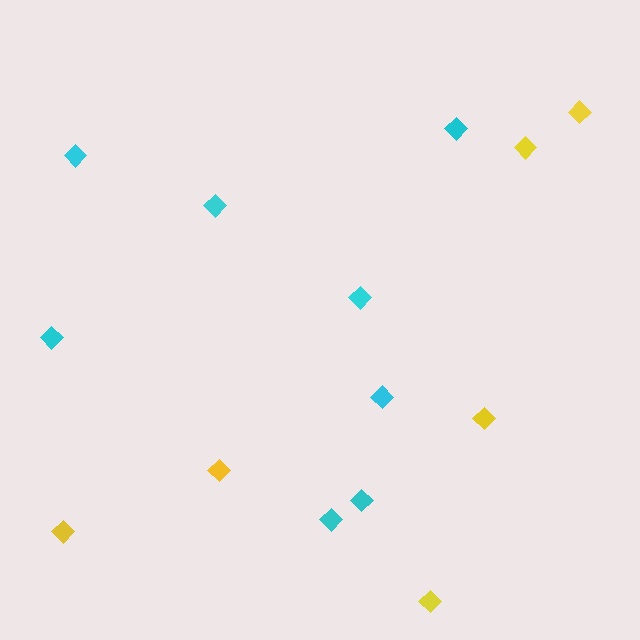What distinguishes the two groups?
There are 2 groups: one group of cyan diamonds (8) and one group of yellow diamonds (6).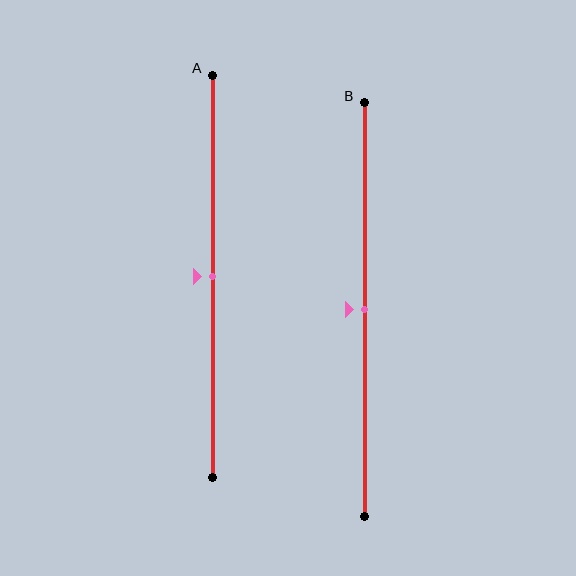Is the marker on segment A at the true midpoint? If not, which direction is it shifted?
Yes, the marker on segment A is at the true midpoint.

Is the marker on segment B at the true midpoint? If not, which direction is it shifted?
Yes, the marker on segment B is at the true midpoint.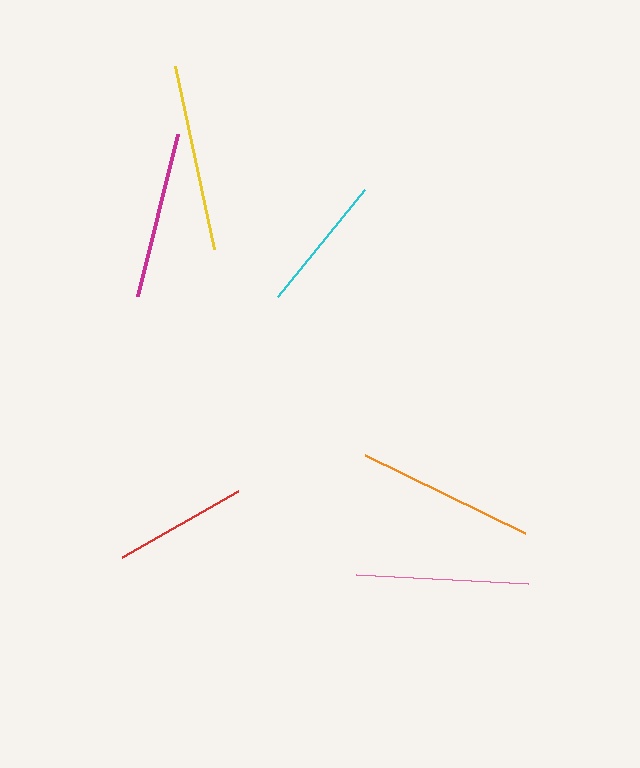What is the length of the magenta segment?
The magenta segment is approximately 167 pixels long.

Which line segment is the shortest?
The red line is the shortest at approximately 134 pixels.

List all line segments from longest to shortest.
From longest to shortest: yellow, orange, pink, magenta, cyan, red.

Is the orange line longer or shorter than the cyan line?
The orange line is longer than the cyan line.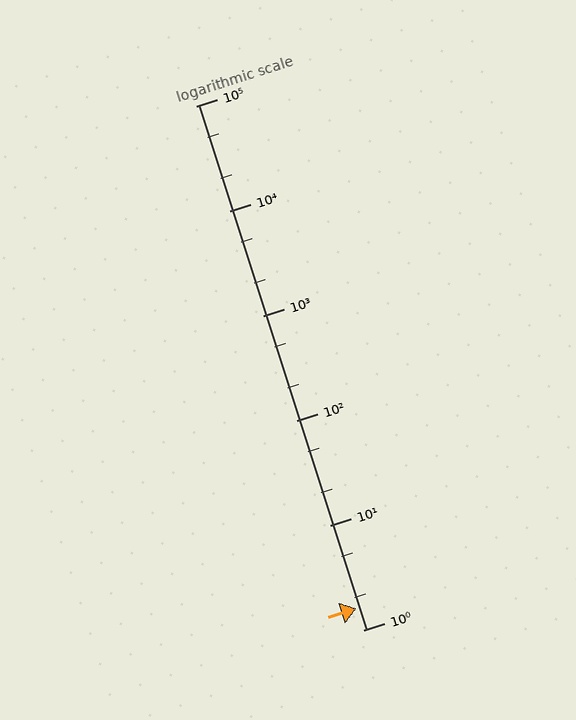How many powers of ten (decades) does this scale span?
The scale spans 5 decades, from 1 to 100000.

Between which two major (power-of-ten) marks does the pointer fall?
The pointer is between 1 and 10.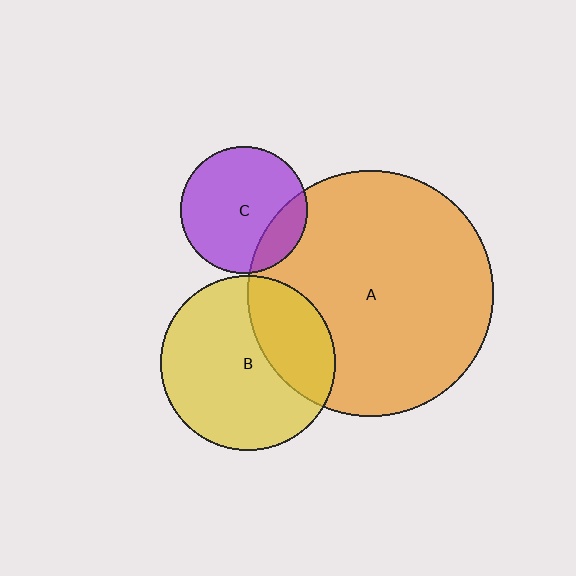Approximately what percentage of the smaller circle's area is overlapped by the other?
Approximately 20%.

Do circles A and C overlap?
Yes.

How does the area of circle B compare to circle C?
Approximately 1.9 times.